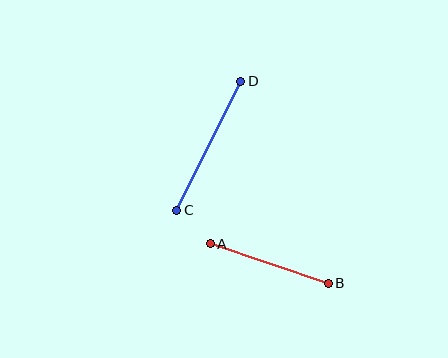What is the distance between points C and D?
The distance is approximately 144 pixels.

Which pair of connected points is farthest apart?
Points C and D are farthest apart.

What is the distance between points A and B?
The distance is approximately 124 pixels.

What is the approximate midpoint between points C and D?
The midpoint is at approximately (209, 146) pixels.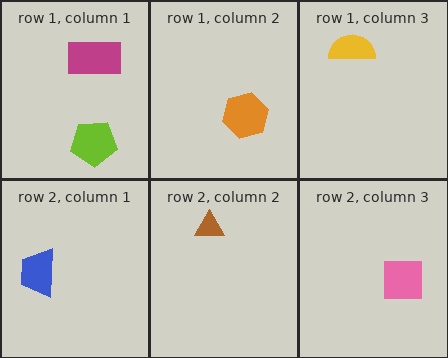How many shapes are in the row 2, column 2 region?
1.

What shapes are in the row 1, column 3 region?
The yellow semicircle.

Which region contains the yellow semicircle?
The row 1, column 3 region.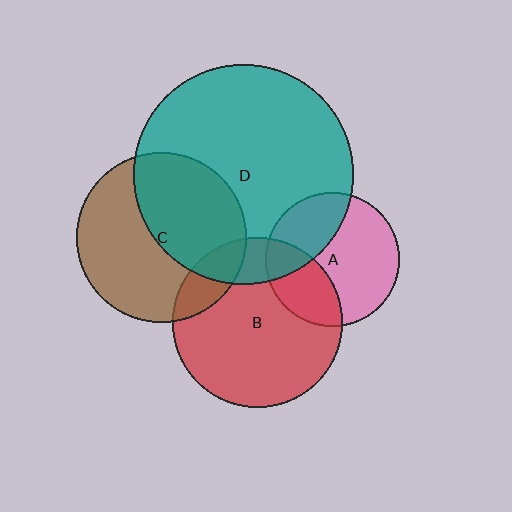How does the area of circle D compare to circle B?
Approximately 1.7 times.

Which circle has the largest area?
Circle D (teal).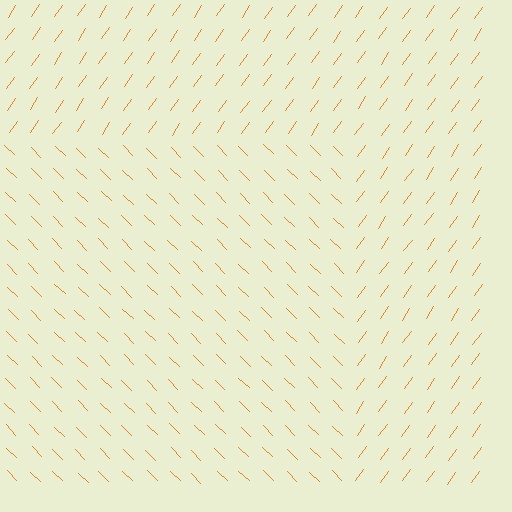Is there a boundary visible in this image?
Yes, there is a texture boundary formed by a change in line orientation.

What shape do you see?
I see a rectangle.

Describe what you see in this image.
The image is filled with small orange line segments. A rectangle region in the image has lines oriented differently from the surrounding lines, creating a visible texture boundary.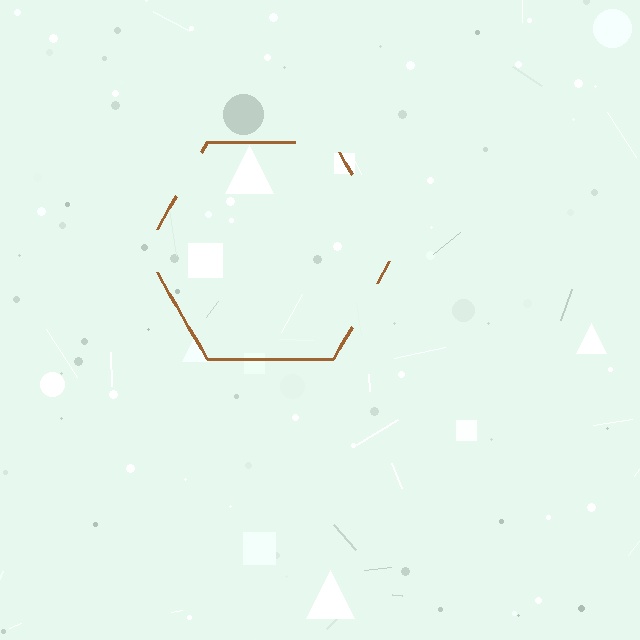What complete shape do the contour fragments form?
The contour fragments form a hexagon.